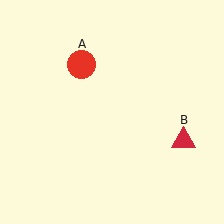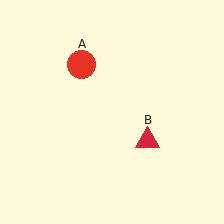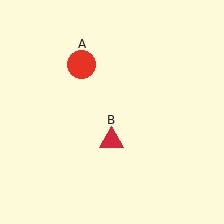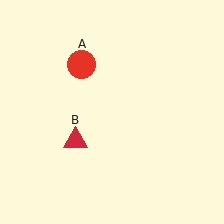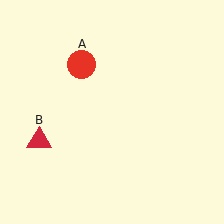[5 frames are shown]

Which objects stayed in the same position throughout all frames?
Red circle (object A) remained stationary.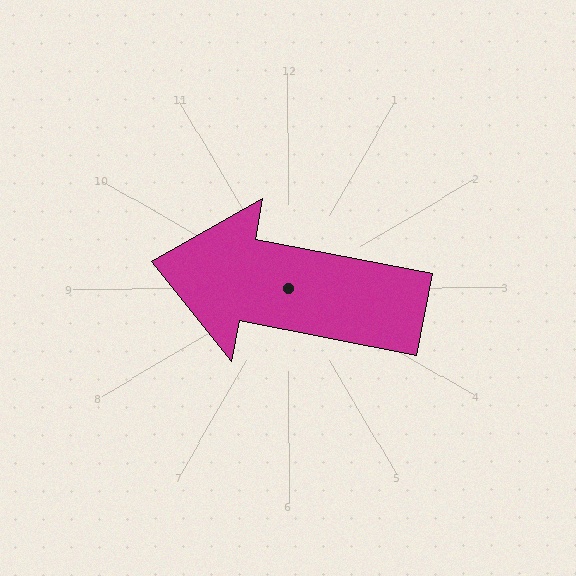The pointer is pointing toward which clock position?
Roughly 9 o'clock.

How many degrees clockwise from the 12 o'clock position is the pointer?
Approximately 281 degrees.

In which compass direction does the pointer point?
West.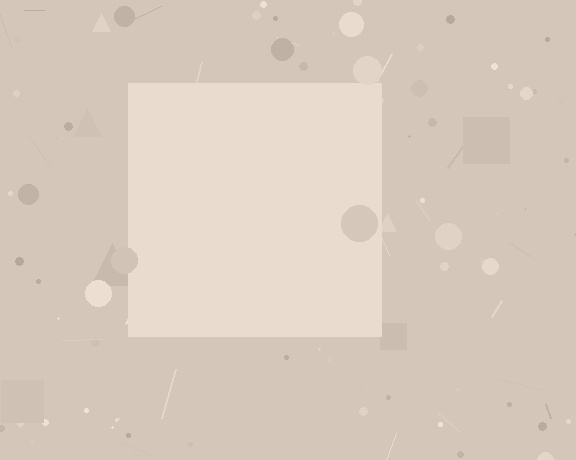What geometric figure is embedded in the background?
A square is embedded in the background.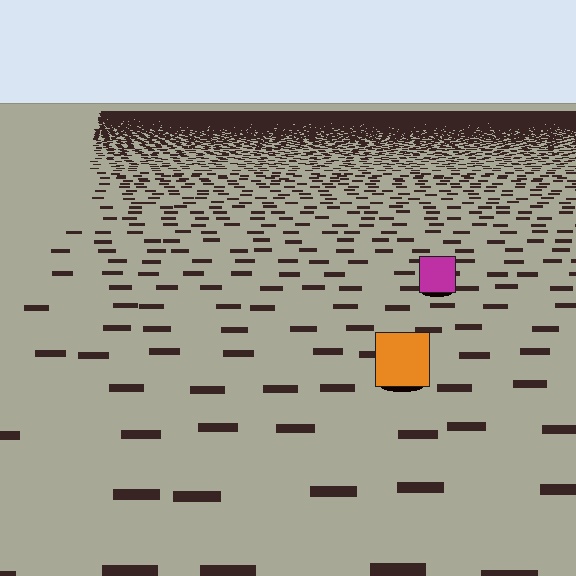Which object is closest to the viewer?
The orange square is closest. The texture marks near it are larger and more spread out.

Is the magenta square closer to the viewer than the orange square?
No. The orange square is closer — you can tell from the texture gradient: the ground texture is coarser near it.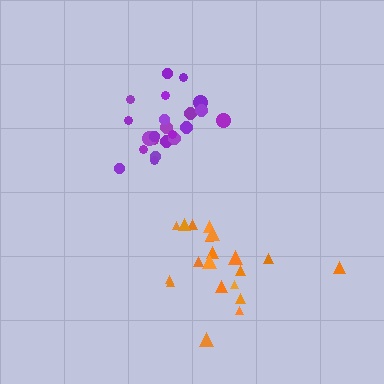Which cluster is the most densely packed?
Purple.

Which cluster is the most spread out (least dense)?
Orange.